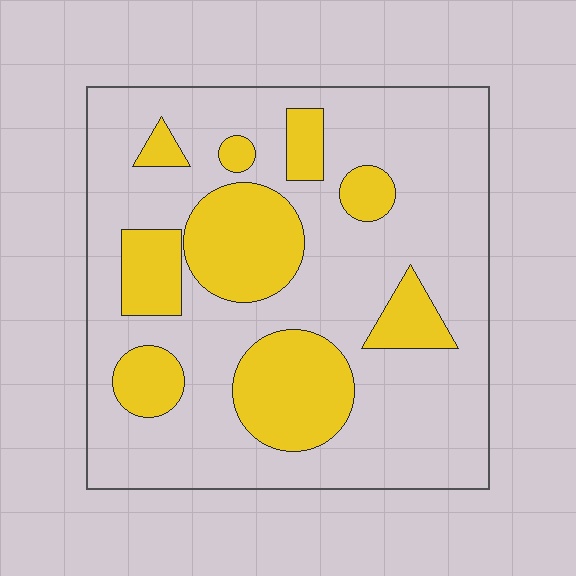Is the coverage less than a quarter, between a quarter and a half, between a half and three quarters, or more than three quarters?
Between a quarter and a half.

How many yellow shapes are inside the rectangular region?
9.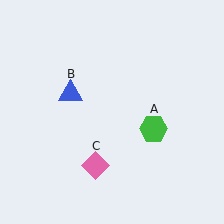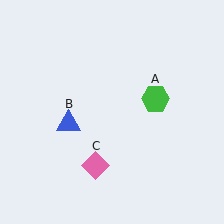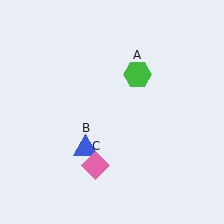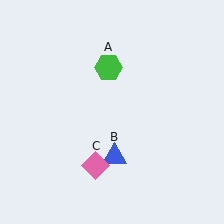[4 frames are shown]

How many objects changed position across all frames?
2 objects changed position: green hexagon (object A), blue triangle (object B).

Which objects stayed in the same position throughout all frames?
Pink diamond (object C) remained stationary.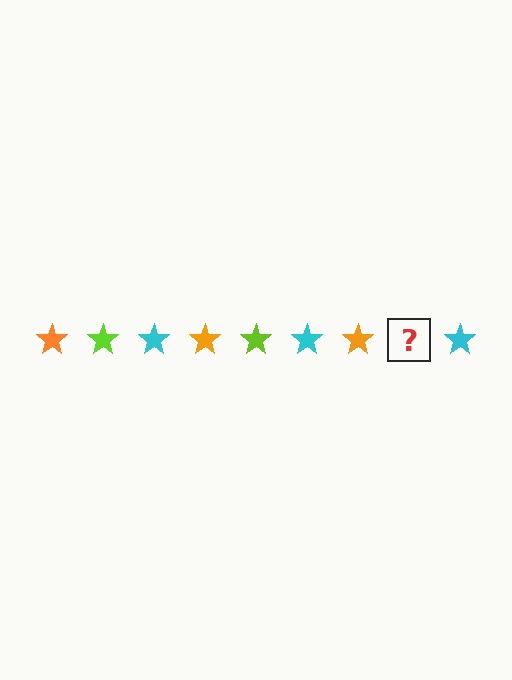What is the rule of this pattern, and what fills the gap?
The rule is that the pattern cycles through orange, lime, cyan stars. The gap should be filled with a lime star.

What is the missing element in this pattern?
The missing element is a lime star.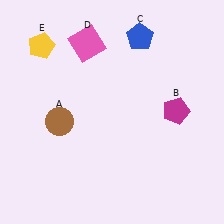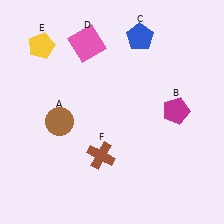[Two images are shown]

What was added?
A brown cross (F) was added in Image 2.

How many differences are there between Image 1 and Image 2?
There is 1 difference between the two images.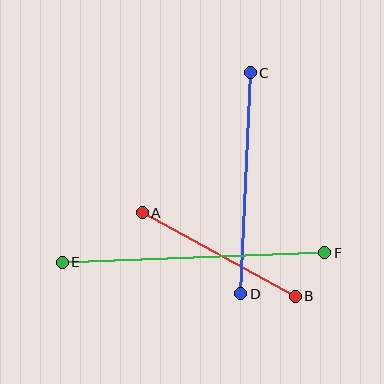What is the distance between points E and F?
The distance is approximately 263 pixels.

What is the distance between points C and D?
The distance is approximately 221 pixels.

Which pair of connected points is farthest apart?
Points E and F are farthest apart.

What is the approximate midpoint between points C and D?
The midpoint is at approximately (245, 183) pixels.